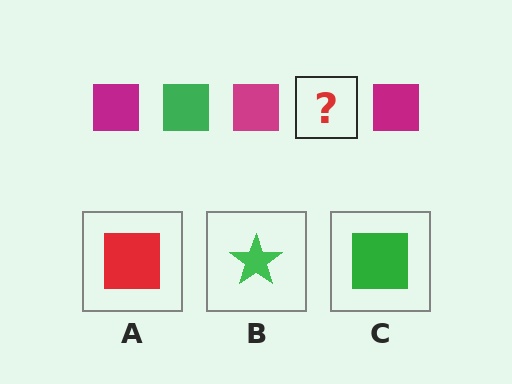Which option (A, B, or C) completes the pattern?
C.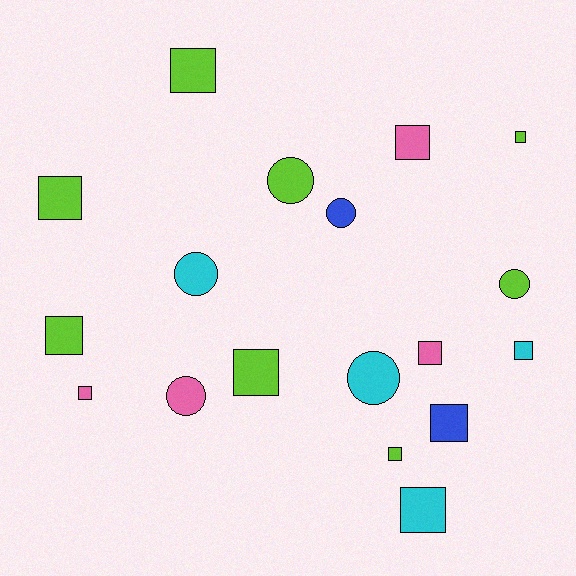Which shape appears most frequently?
Square, with 12 objects.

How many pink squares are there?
There are 3 pink squares.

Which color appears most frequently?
Lime, with 8 objects.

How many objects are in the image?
There are 18 objects.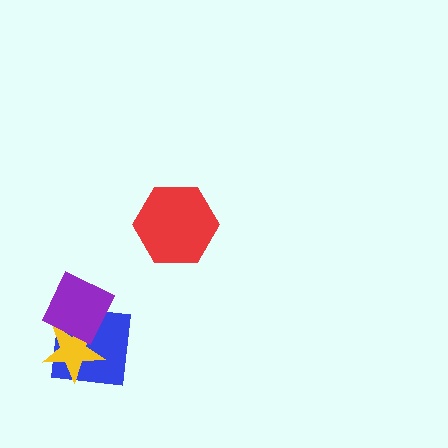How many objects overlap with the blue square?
2 objects overlap with the blue square.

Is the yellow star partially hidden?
Yes, it is partially covered by another shape.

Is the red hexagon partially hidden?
No, no other shape covers it.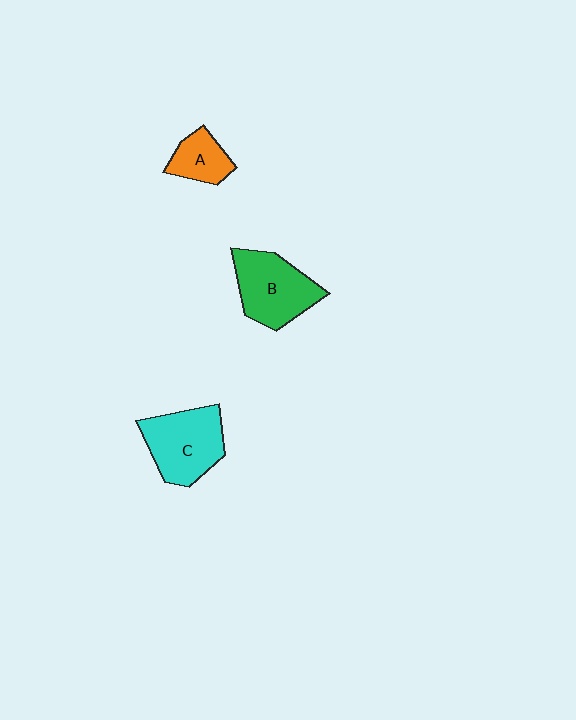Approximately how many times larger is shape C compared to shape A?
Approximately 2.0 times.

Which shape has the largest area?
Shape C (cyan).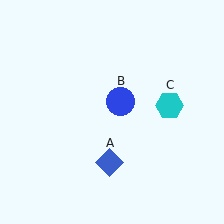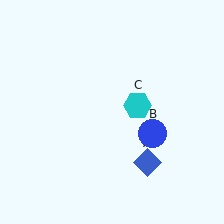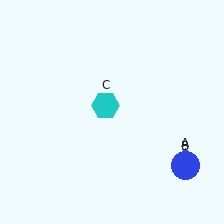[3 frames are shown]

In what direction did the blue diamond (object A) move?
The blue diamond (object A) moved right.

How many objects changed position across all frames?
3 objects changed position: blue diamond (object A), blue circle (object B), cyan hexagon (object C).